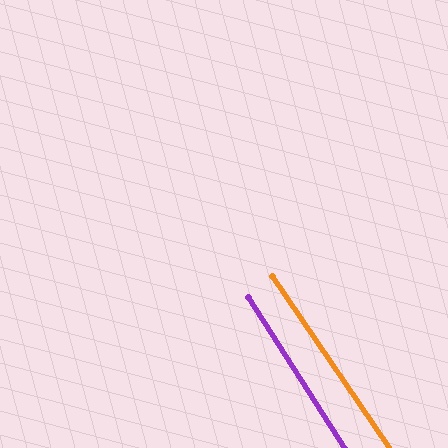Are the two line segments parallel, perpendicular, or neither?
Parallel — their directions differ by only 1.9°.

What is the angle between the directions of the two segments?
Approximately 2 degrees.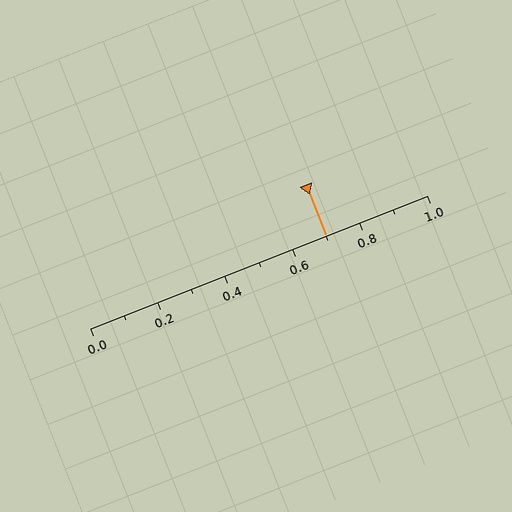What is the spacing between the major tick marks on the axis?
The major ticks are spaced 0.2 apart.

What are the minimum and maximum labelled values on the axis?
The axis runs from 0.0 to 1.0.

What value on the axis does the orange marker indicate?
The marker indicates approximately 0.7.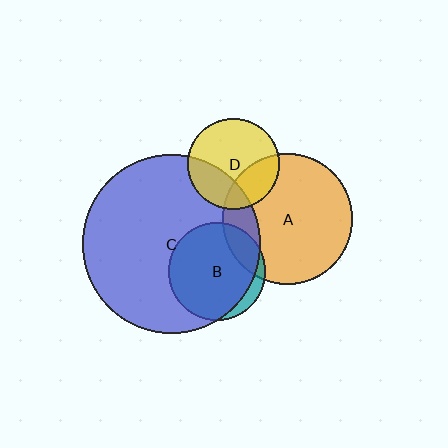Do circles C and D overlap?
Yes.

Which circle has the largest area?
Circle C (blue).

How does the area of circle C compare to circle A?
Approximately 1.9 times.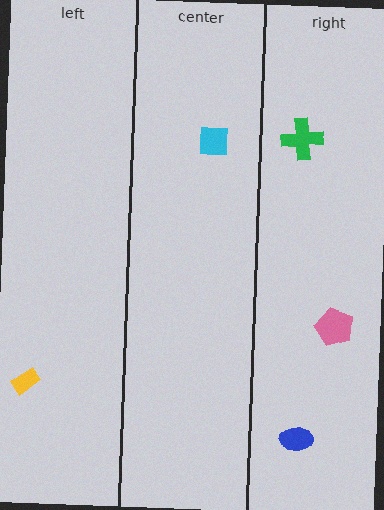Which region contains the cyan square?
The center region.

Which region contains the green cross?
The right region.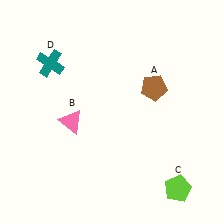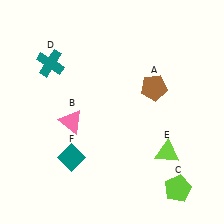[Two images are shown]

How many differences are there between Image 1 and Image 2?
There are 2 differences between the two images.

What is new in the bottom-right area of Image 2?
A lime triangle (E) was added in the bottom-right area of Image 2.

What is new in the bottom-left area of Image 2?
A teal diamond (F) was added in the bottom-left area of Image 2.